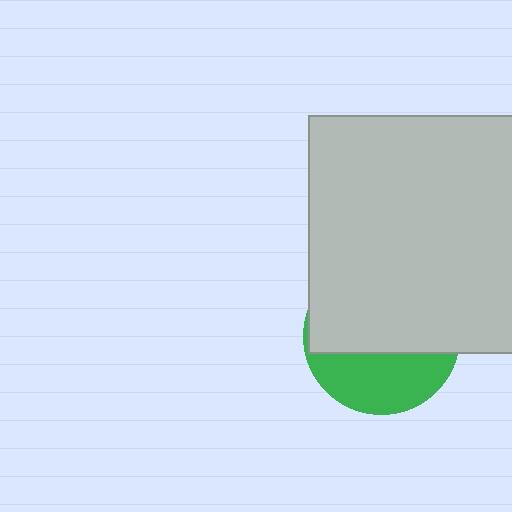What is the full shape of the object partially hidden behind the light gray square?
The partially hidden object is a green circle.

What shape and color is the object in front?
The object in front is a light gray square.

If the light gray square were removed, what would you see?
You would see the complete green circle.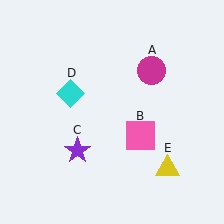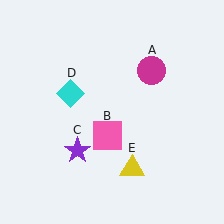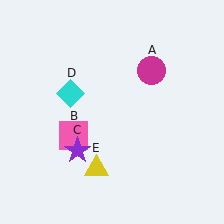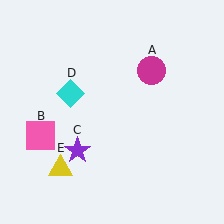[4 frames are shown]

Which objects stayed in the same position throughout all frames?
Magenta circle (object A) and purple star (object C) and cyan diamond (object D) remained stationary.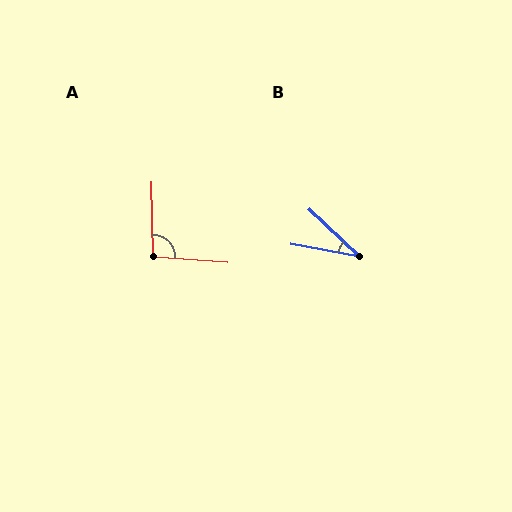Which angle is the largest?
A, at approximately 95 degrees.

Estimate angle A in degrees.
Approximately 95 degrees.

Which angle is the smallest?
B, at approximately 33 degrees.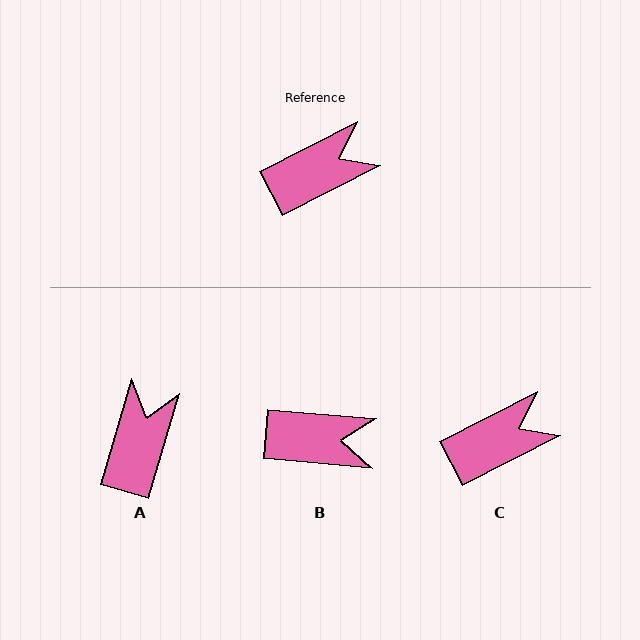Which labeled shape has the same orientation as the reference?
C.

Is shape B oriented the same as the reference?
No, it is off by about 32 degrees.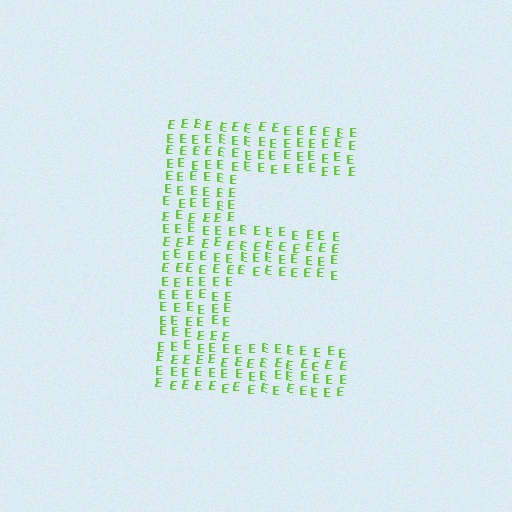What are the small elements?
The small elements are letter E's.